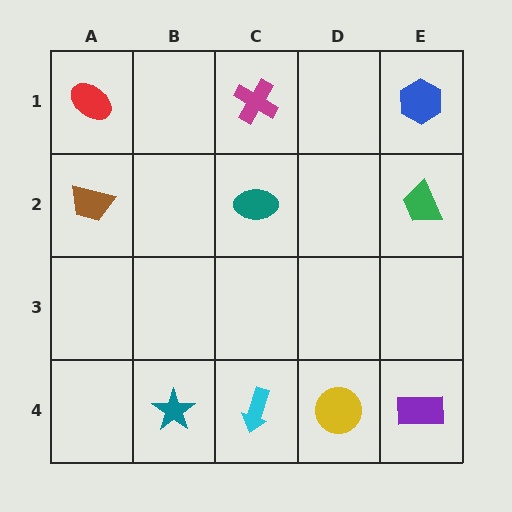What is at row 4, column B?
A teal star.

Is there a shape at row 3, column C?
No, that cell is empty.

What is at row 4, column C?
A cyan arrow.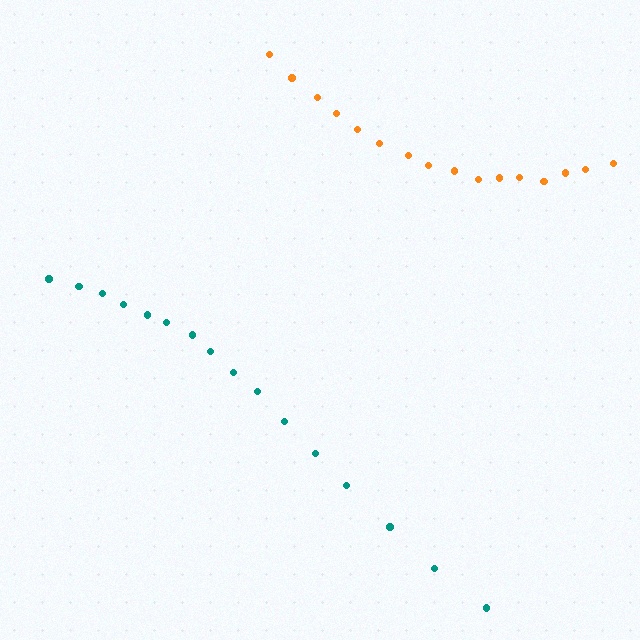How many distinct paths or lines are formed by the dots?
There are 2 distinct paths.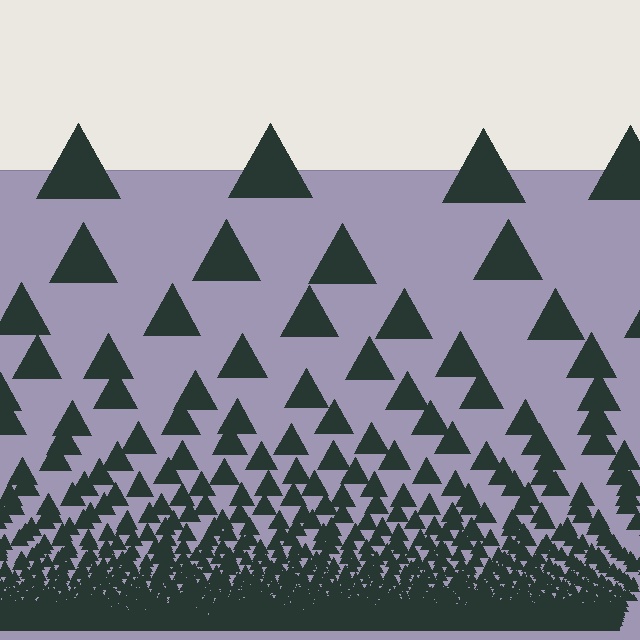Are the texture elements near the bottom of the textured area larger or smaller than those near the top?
Smaller. The gradient is inverted — elements near the bottom are smaller and denser.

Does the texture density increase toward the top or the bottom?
Density increases toward the bottom.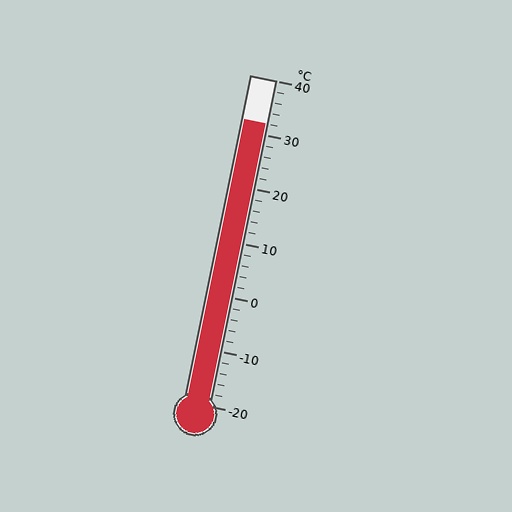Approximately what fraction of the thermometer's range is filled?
The thermometer is filled to approximately 85% of its range.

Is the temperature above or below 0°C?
The temperature is above 0°C.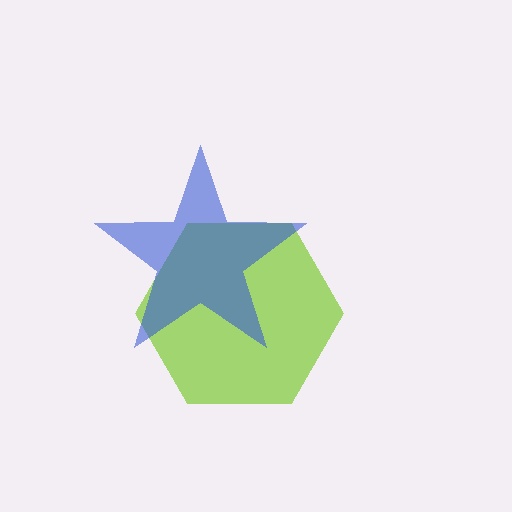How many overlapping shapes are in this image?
There are 2 overlapping shapes in the image.